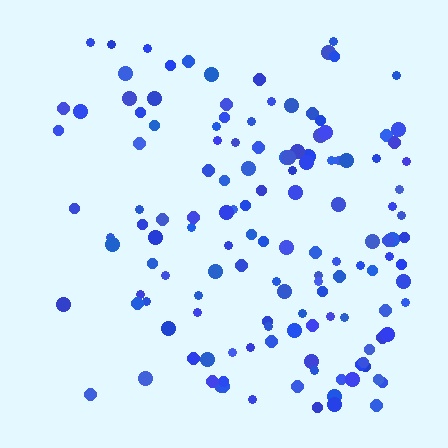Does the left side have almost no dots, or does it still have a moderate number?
Still a moderate number, just noticeably fewer than the right.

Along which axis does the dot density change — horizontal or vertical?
Horizontal.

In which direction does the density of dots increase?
From left to right, with the right side densest.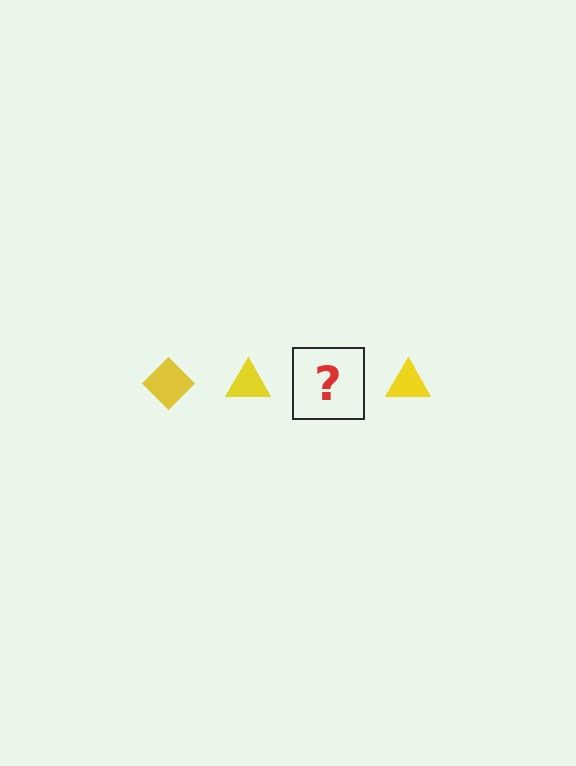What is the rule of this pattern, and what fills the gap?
The rule is that the pattern cycles through diamond, triangle shapes in yellow. The gap should be filled with a yellow diamond.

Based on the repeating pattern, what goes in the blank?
The blank should be a yellow diamond.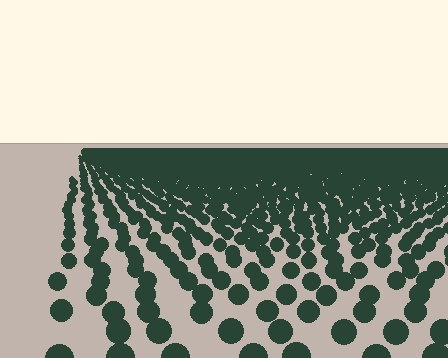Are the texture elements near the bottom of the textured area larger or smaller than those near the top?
Larger. Near the bottom, elements are closer to the viewer and appear at a bigger on-screen size.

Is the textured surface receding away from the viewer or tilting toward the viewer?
The surface is receding away from the viewer. Texture elements get smaller and denser toward the top.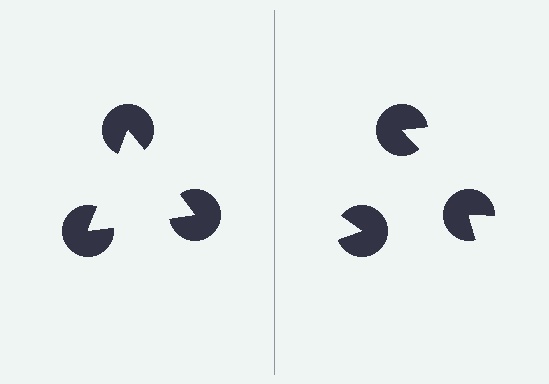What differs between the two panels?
The pac-man discs are positioned identically on both sides; only the wedge orientations differ. On the left they align to a triangle; on the right they are misaligned.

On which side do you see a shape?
An illusory triangle appears on the left side. On the right side the wedge cuts are rotated, so no coherent shape forms.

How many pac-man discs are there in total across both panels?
6 — 3 on each side.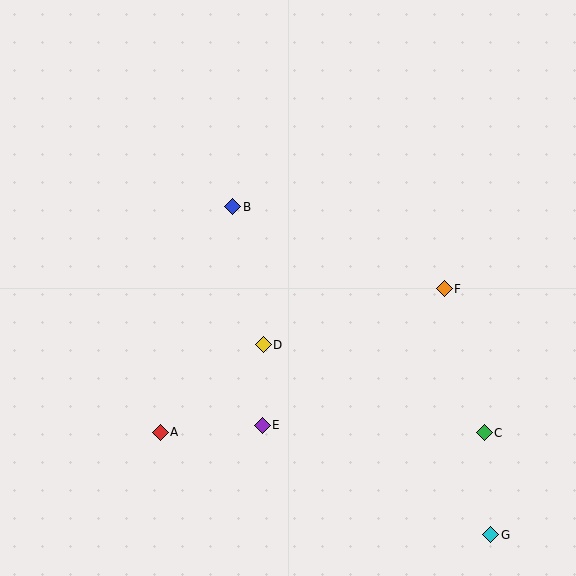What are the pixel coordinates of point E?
Point E is at (262, 425).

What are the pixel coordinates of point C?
Point C is at (484, 433).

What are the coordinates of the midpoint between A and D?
The midpoint between A and D is at (212, 389).